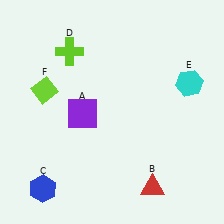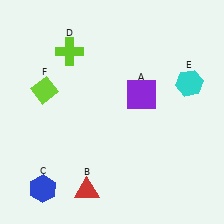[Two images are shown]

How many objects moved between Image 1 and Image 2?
2 objects moved between the two images.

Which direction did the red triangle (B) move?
The red triangle (B) moved left.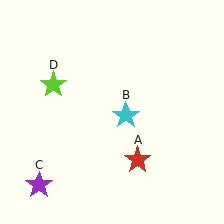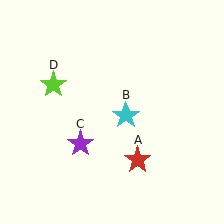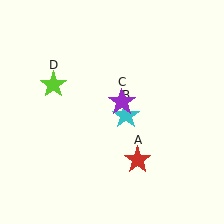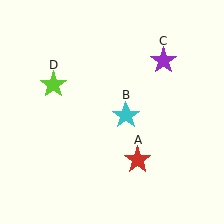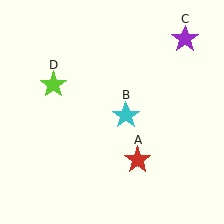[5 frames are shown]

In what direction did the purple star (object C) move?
The purple star (object C) moved up and to the right.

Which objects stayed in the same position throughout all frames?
Red star (object A) and cyan star (object B) and lime star (object D) remained stationary.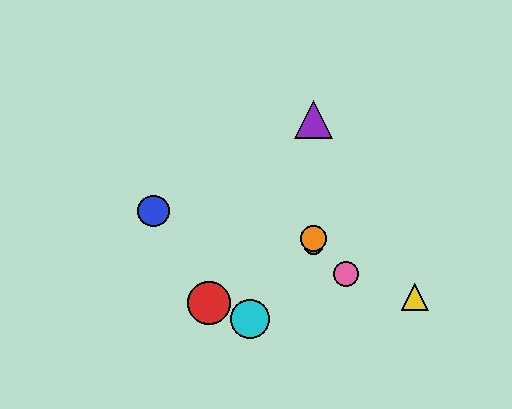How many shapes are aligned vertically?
3 shapes (the green circle, the purple triangle, the orange circle) are aligned vertically.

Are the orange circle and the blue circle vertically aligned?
No, the orange circle is at x≈314 and the blue circle is at x≈153.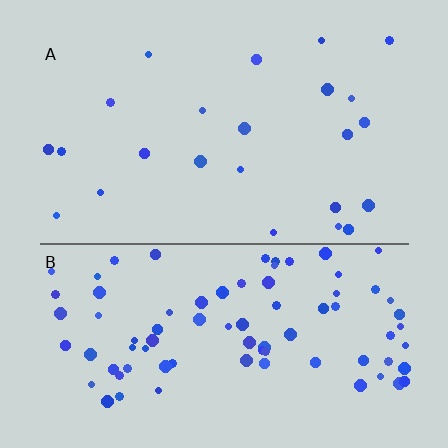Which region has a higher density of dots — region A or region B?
B (the bottom).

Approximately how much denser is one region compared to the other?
Approximately 3.5× — region B over region A.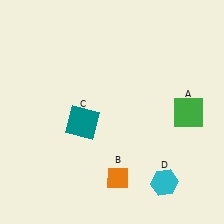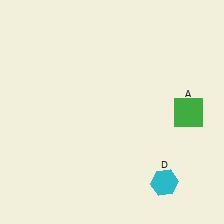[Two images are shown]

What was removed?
The teal square (C), the orange diamond (B) were removed in Image 2.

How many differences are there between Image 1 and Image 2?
There are 2 differences between the two images.